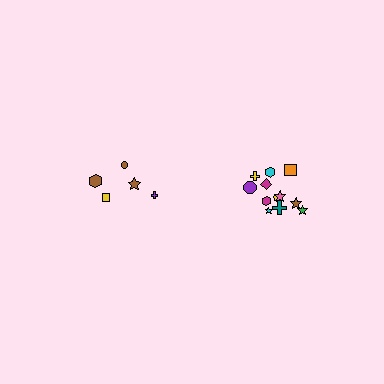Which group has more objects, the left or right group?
The right group.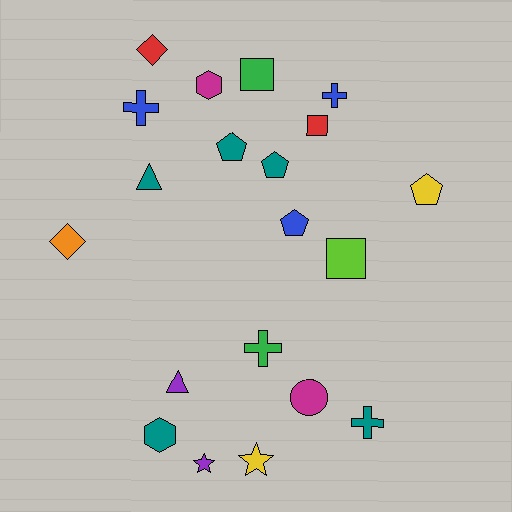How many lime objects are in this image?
There is 1 lime object.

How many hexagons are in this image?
There are 2 hexagons.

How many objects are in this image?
There are 20 objects.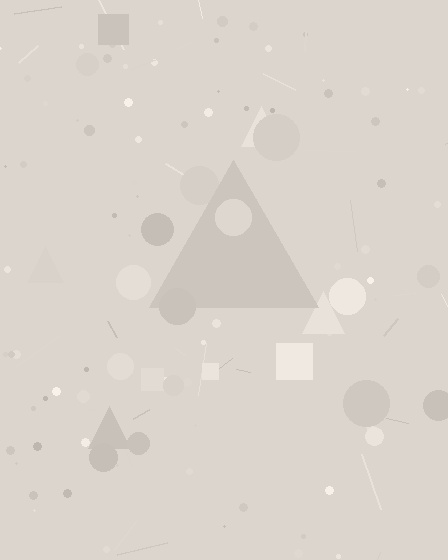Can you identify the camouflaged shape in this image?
The camouflaged shape is a triangle.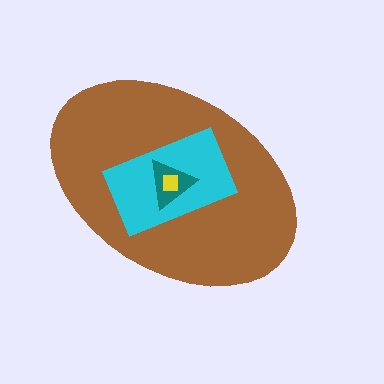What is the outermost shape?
The brown ellipse.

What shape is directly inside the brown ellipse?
The cyan rectangle.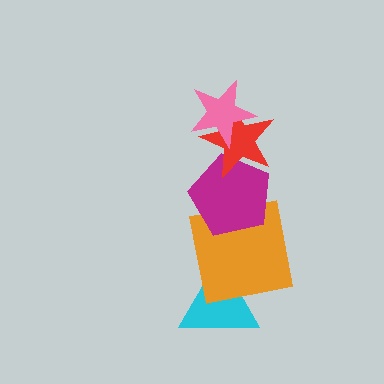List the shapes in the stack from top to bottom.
From top to bottom: the pink star, the red star, the magenta pentagon, the orange square, the cyan triangle.